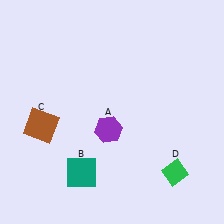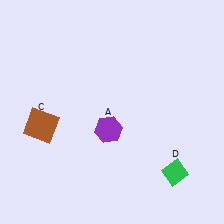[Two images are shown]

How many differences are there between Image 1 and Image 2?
There is 1 difference between the two images.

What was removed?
The teal square (B) was removed in Image 2.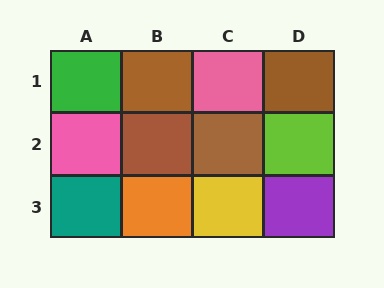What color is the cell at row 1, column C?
Pink.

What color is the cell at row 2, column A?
Pink.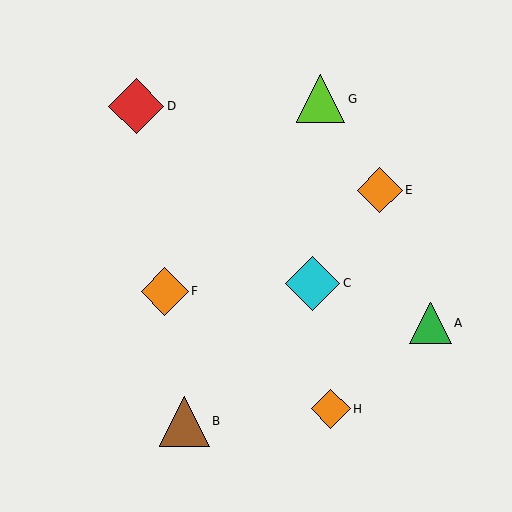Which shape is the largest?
The red diamond (labeled D) is the largest.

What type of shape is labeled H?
Shape H is an orange diamond.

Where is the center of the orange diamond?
The center of the orange diamond is at (331, 409).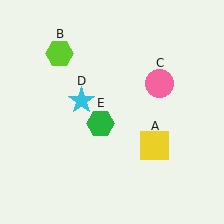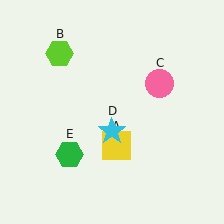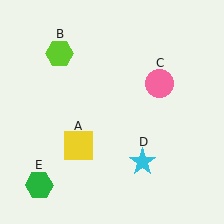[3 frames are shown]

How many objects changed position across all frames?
3 objects changed position: yellow square (object A), cyan star (object D), green hexagon (object E).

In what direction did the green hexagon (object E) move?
The green hexagon (object E) moved down and to the left.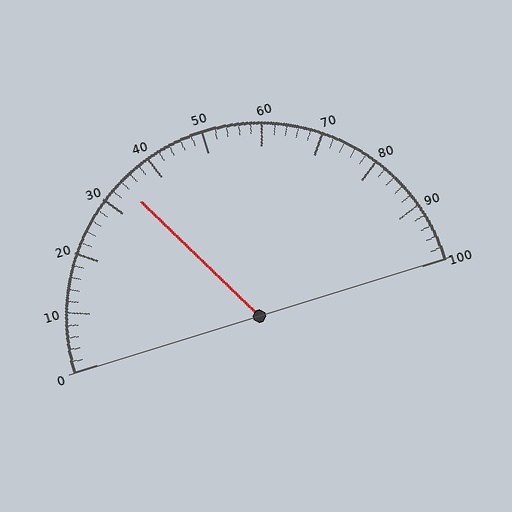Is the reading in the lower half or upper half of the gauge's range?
The reading is in the lower half of the range (0 to 100).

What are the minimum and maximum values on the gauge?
The gauge ranges from 0 to 100.